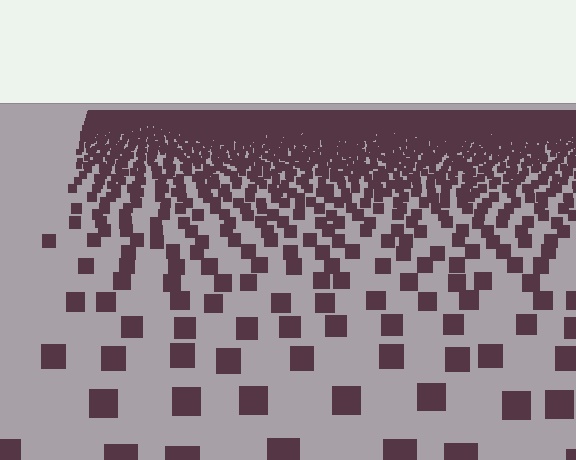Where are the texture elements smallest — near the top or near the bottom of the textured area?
Near the top.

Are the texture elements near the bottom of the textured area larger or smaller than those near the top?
Larger. Near the bottom, elements are closer to the viewer and appear at a bigger on-screen size.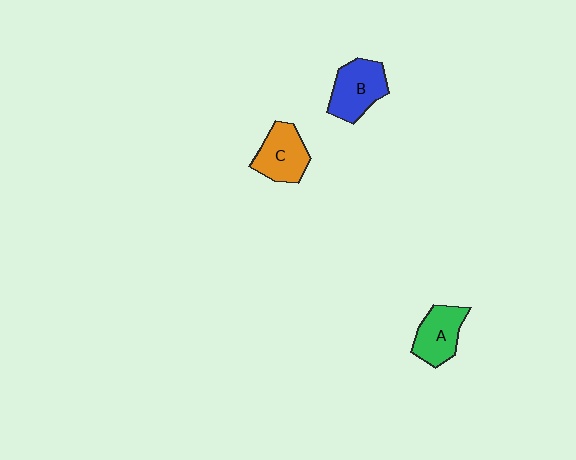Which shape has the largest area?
Shape B (blue).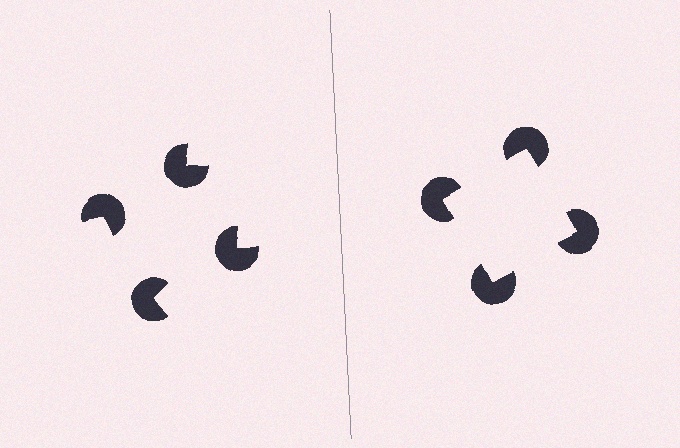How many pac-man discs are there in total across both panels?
8 — 4 on each side.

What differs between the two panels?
The pac-man discs are positioned identically on both sides; only the wedge orientations differ. On the right they align to a square; on the left they are misaligned.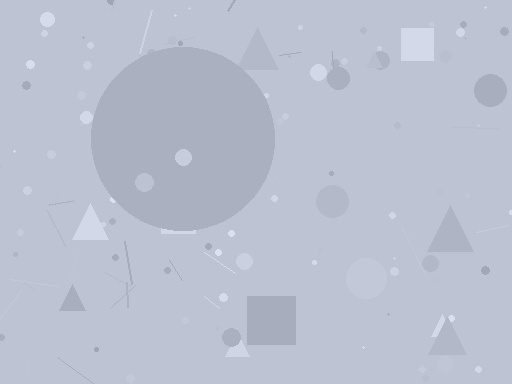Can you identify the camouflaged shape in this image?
The camouflaged shape is a circle.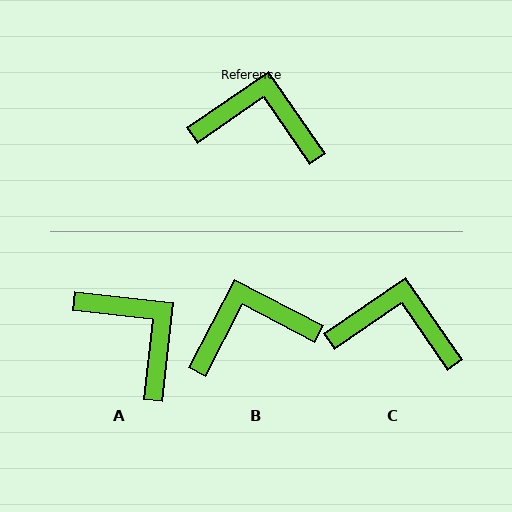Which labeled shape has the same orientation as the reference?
C.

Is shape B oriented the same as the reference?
No, it is off by about 28 degrees.